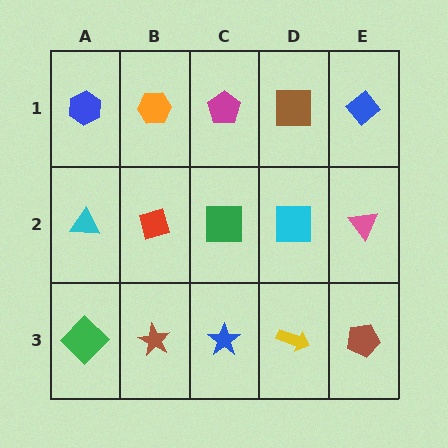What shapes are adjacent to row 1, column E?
A pink triangle (row 2, column E), a brown square (row 1, column D).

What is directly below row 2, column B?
A brown star.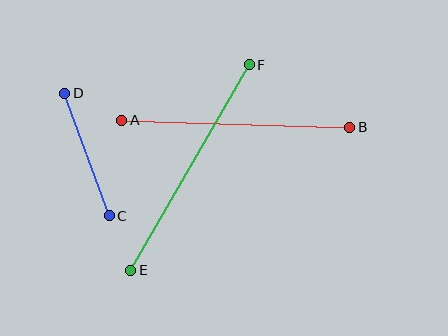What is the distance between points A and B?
The distance is approximately 228 pixels.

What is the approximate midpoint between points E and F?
The midpoint is at approximately (190, 167) pixels.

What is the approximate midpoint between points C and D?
The midpoint is at approximately (87, 155) pixels.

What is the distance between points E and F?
The distance is approximately 237 pixels.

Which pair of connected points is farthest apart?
Points E and F are farthest apart.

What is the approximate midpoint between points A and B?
The midpoint is at approximately (236, 124) pixels.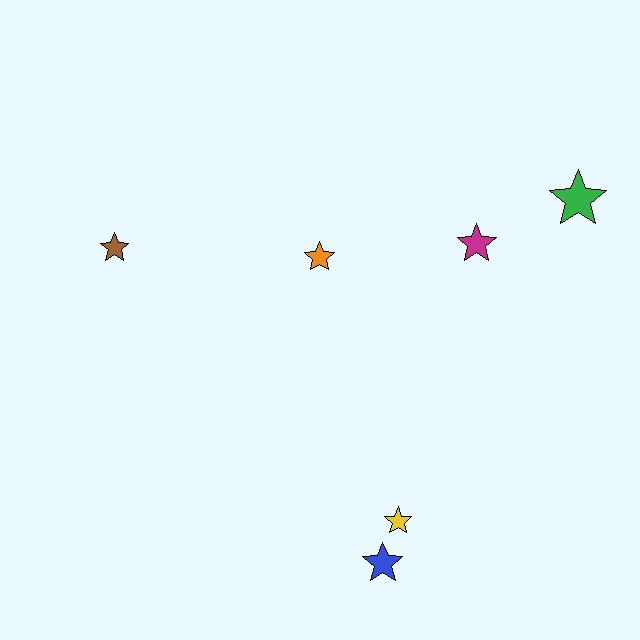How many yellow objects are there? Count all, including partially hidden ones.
There is 1 yellow object.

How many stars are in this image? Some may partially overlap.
There are 6 stars.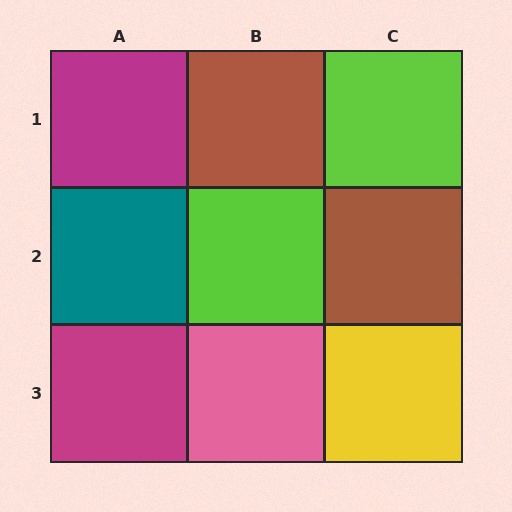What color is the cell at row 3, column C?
Yellow.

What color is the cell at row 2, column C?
Brown.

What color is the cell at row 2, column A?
Teal.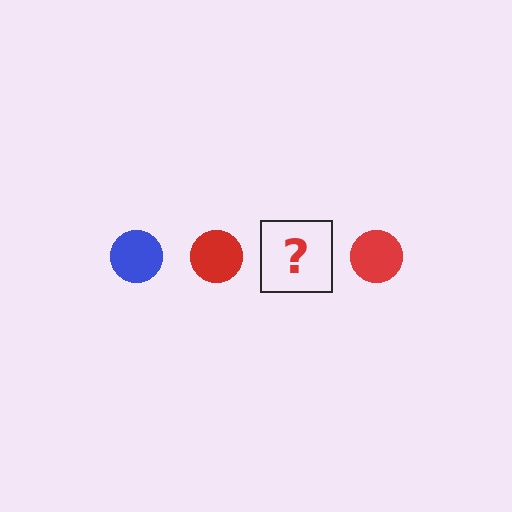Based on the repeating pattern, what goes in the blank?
The blank should be a blue circle.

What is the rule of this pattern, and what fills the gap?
The rule is that the pattern cycles through blue, red circles. The gap should be filled with a blue circle.